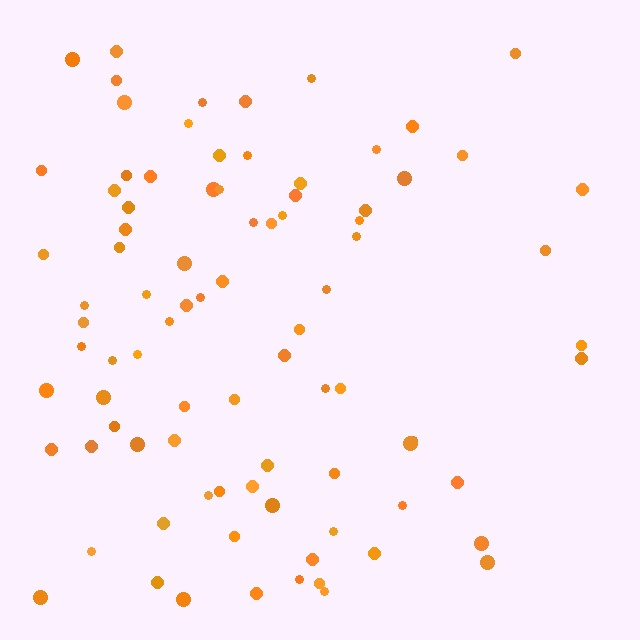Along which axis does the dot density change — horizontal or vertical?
Horizontal.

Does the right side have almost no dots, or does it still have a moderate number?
Still a moderate number, just noticeably fewer than the left.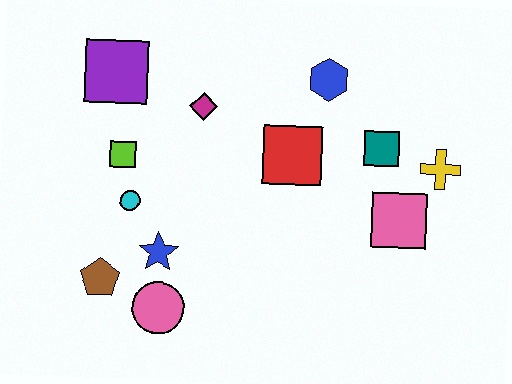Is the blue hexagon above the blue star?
Yes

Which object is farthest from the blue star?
The yellow cross is farthest from the blue star.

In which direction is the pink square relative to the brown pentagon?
The pink square is to the right of the brown pentagon.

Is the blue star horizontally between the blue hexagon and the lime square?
Yes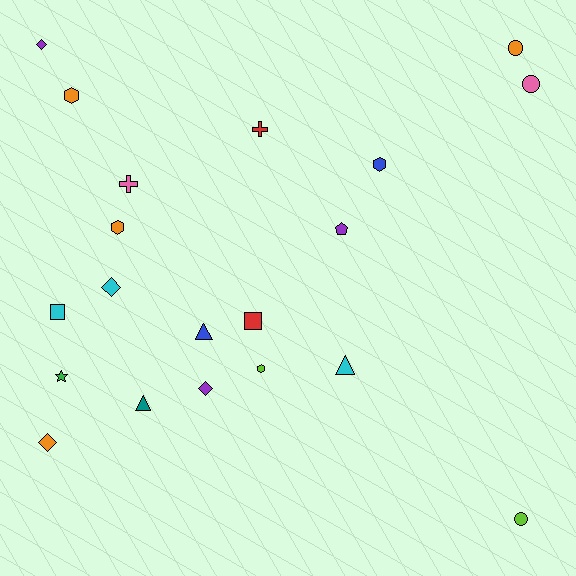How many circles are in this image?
There are 3 circles.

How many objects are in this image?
There are 20 objects.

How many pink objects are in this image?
There are 2 pink objects.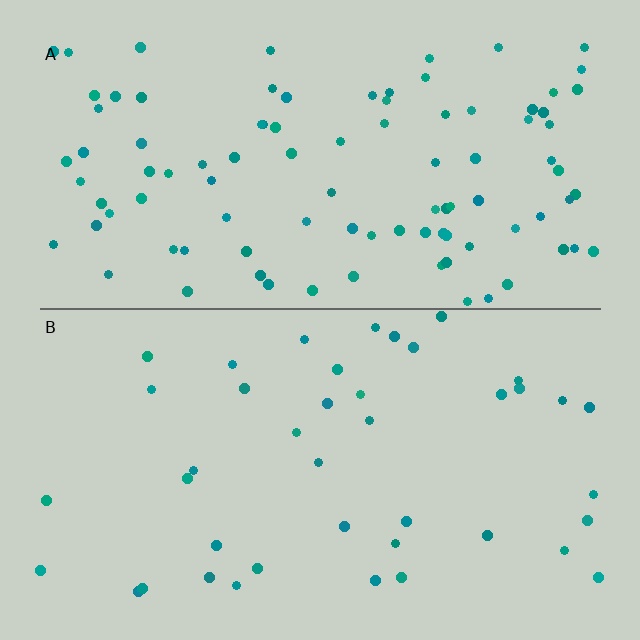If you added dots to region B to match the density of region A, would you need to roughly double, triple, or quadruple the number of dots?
Approximately double.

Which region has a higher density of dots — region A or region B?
A (the top).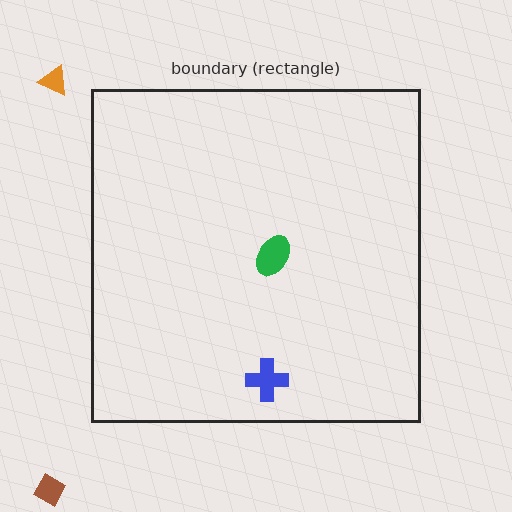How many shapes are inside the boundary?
2 inside, 2 outside.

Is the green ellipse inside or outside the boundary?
Inside.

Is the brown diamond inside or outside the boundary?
Outside.